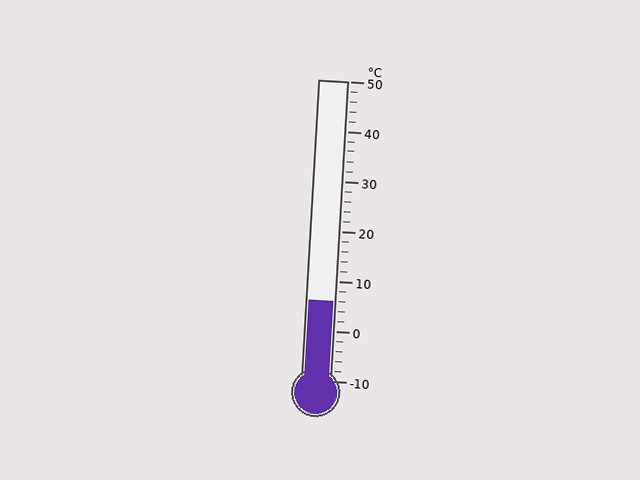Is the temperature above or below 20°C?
The temperature is below 20°C.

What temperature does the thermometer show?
The thermometer shows approximately 6°C.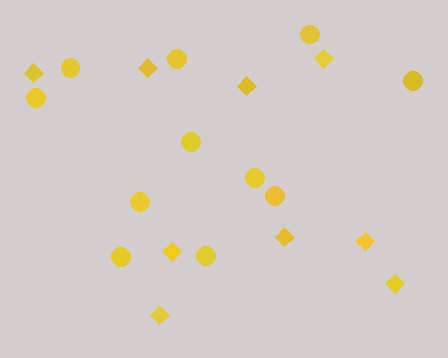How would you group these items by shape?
There are 2 groups: one group of diamonds (9) and one group of circles (11).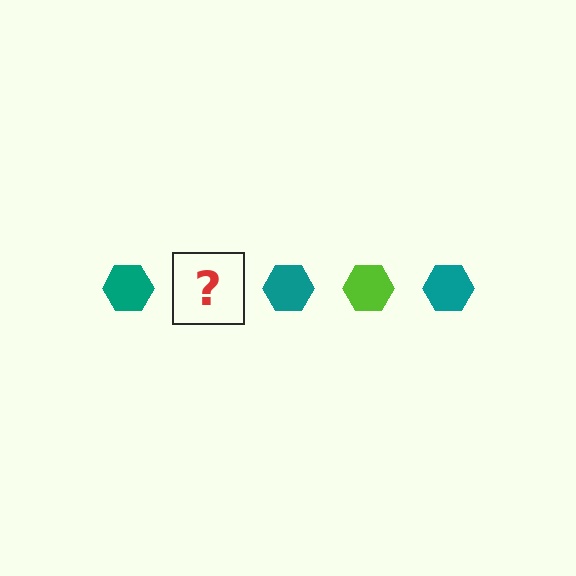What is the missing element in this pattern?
The missing element is a lime hexagon.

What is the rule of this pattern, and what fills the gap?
The rule is that the pattern cycles through teal, lime hexagons. The gap should be filled with a lime hexagon.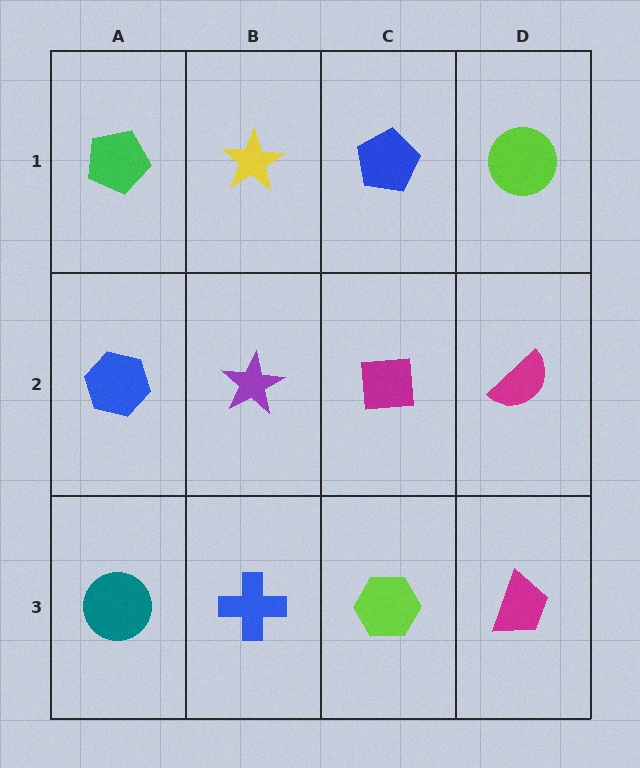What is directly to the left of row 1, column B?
A green pentagon.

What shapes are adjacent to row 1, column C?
A magenta square (row 2, column C), a yellow star (row 1, column B), a lime circle (row 1, column D).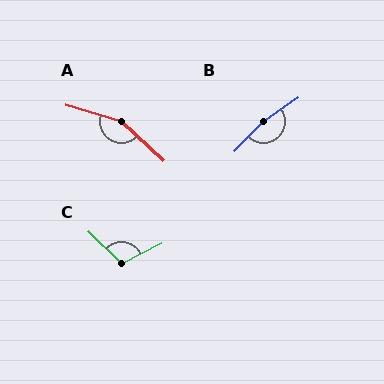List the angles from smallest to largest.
C (108°), A (153°), B (168°).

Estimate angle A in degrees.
Approximately 153 degrees.